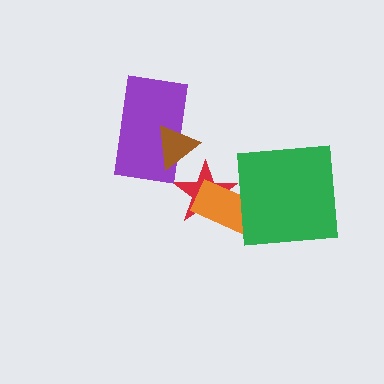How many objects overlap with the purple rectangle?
1 object overlaps with the purple rectangle.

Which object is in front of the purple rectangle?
The brown triangle is in front of the purple rectangle.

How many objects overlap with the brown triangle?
1 object overlaps with the brown triangle.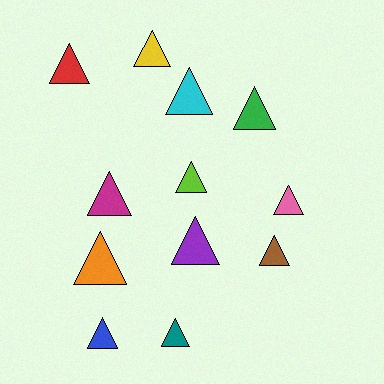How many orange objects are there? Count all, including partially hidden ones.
There is 1 orange object.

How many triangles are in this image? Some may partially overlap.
There are 12 triangles.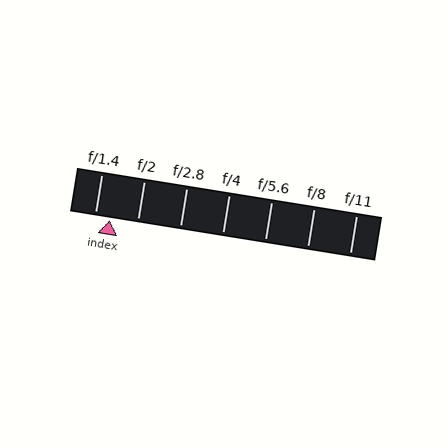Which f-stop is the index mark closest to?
The index mark is closest to f/1.4.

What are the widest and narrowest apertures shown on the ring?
The widest aperture shown is f/1.4 and the narrowest is f/11.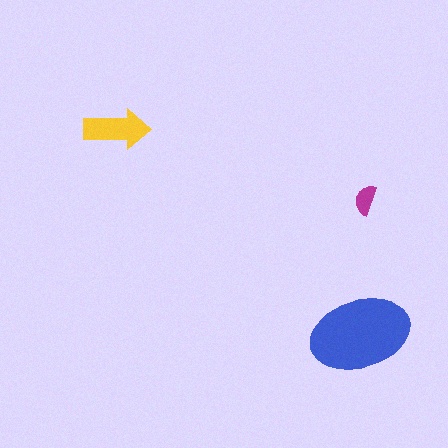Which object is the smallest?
The magenta semicircle.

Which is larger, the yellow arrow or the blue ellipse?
The blue ellipse.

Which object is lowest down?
The blue ellipse is bottommost.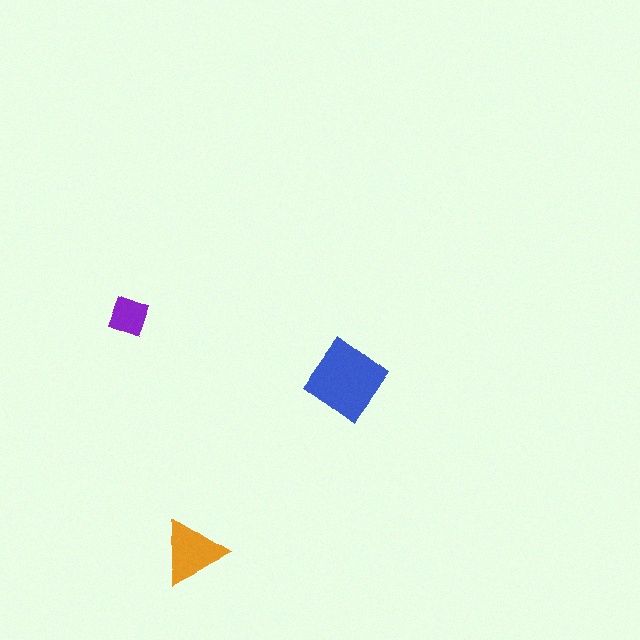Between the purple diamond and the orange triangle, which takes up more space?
The orange triangle.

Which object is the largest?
The blue diamond.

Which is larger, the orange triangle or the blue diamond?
The blue diamond.